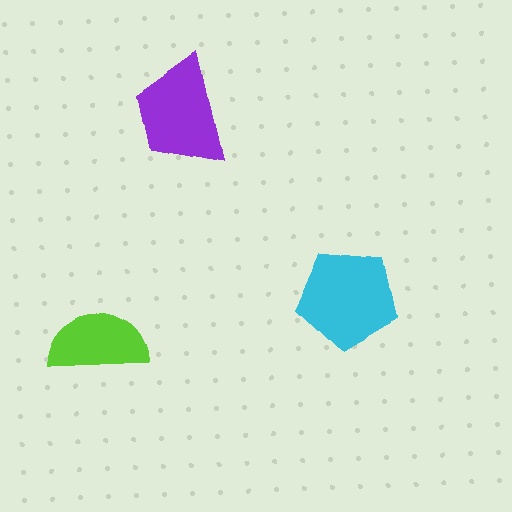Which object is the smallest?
The lime semicircle.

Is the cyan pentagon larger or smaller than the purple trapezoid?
Larger.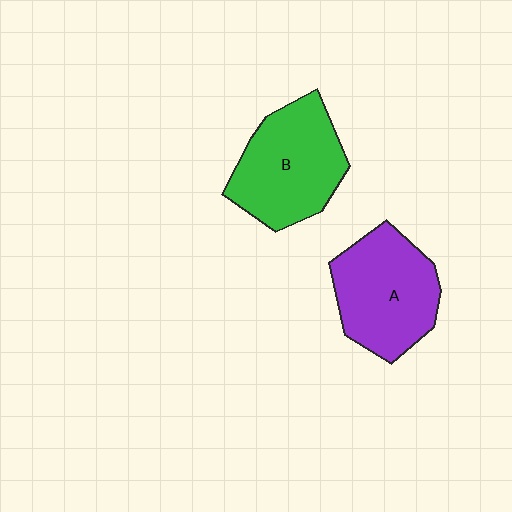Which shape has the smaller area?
Shape A (purple).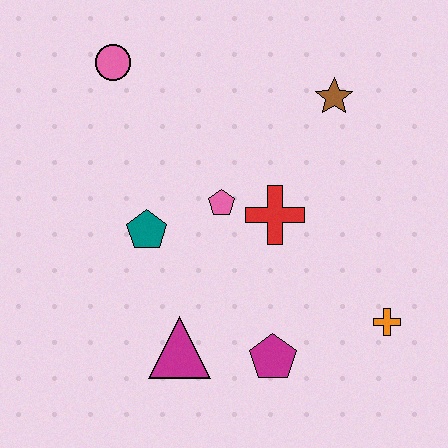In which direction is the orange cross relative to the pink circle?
The orange cross is to the right of the pink circle.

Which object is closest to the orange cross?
The magenta pentagon is closest to the orange cross.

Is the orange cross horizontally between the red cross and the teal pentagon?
No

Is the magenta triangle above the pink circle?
No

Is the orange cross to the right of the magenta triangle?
Yes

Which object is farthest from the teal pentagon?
The orange cross is farthest from the teal pentagon.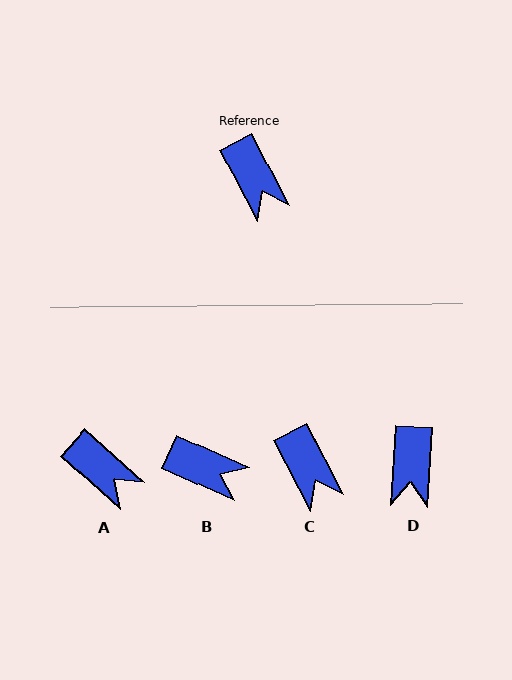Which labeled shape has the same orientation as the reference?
C.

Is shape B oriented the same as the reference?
No, it is off by about 38 degrees.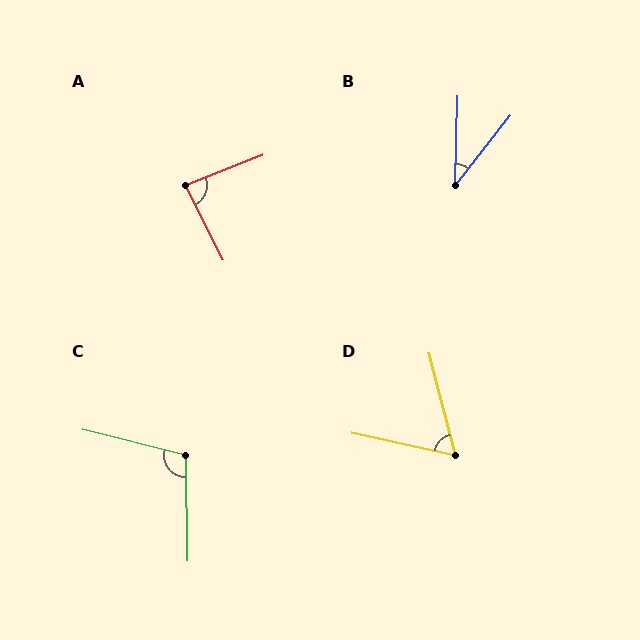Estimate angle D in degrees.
Approximately 63 degrees.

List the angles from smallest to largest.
B (36°), D (63°), A (85°), C (105°).